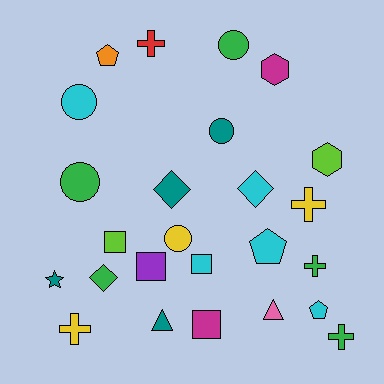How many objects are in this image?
There are 25 objects.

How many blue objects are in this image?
There are no blue objects.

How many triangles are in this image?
There are 2 triangles.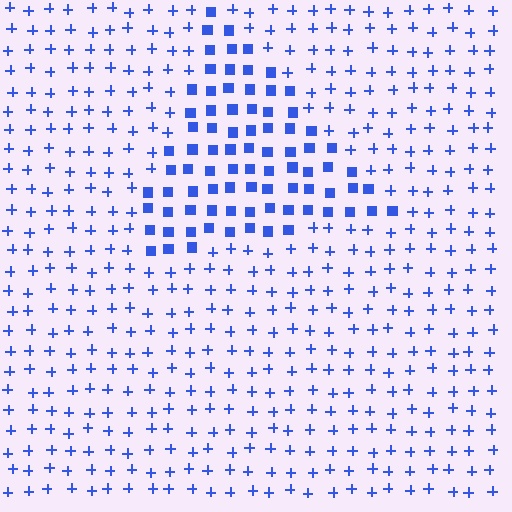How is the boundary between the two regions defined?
The boundary is defined by a change in element shape: squares inside vs. plus signs outside. All elements share the same color and spacing.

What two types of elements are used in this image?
The image uses squares inside the triangle region and plus signs outside it.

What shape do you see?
I see a triangle.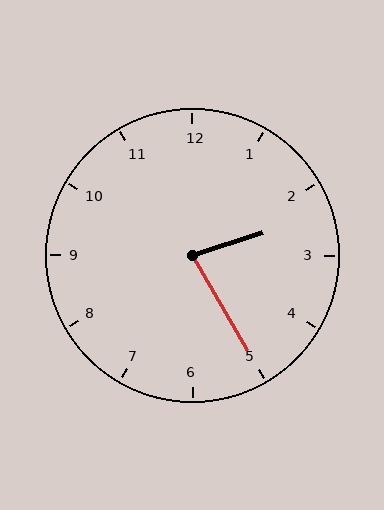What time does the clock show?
2:25.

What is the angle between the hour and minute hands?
Approximately 78 degrees.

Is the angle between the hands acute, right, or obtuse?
It is acute.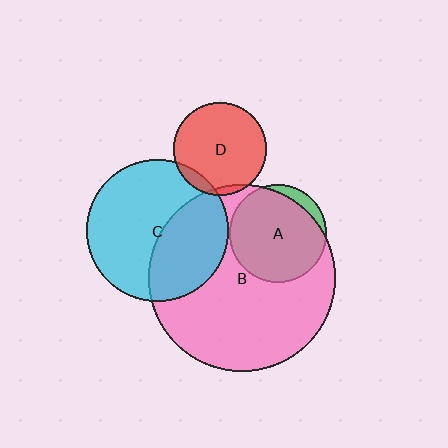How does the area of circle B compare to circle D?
Approximately 4.1 times.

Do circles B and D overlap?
Yes.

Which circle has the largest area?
Circle B (pink).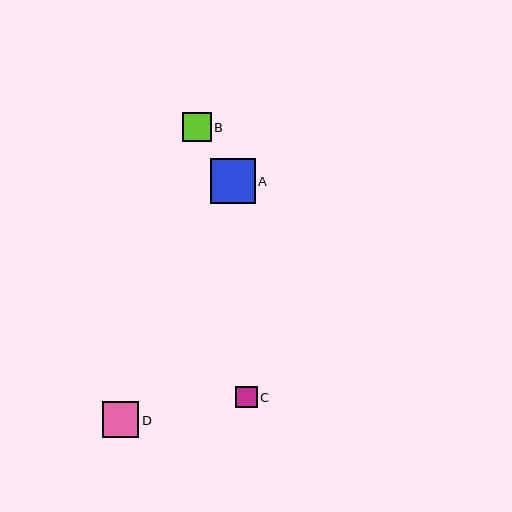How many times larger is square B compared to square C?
Square B is approximately 1.4 times the size of square C.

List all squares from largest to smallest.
From largest to smallest: A, D, B, C.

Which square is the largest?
Square A is the largest with a size of approximately 44 pixels.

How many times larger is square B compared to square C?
Square B is approximately 1.4 times the size of square C.